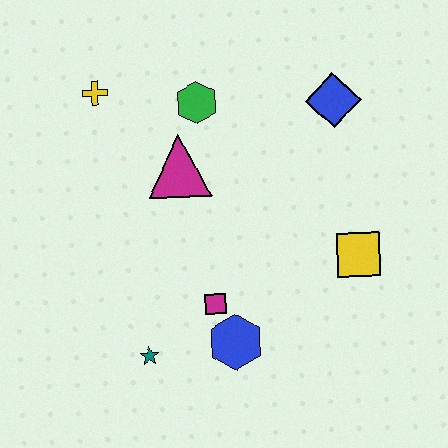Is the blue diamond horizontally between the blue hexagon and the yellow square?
Yes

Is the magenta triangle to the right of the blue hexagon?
No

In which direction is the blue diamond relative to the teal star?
The blue diamond is above the teal star.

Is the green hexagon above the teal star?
Yes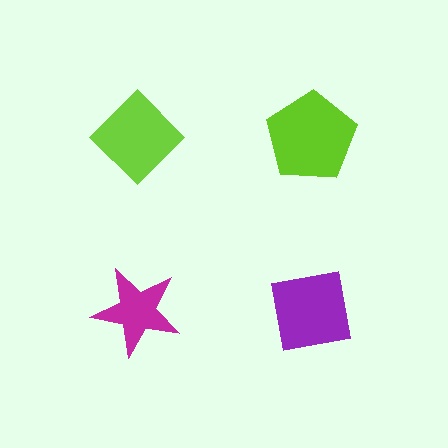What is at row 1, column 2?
A lime pentagon.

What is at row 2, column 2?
A purple square.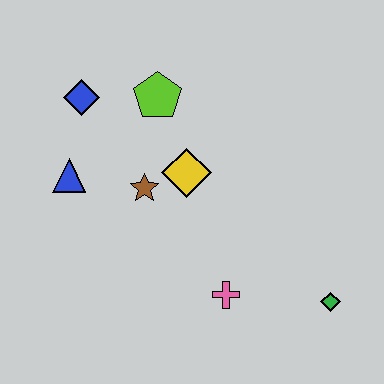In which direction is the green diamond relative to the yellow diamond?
The green diamond is to the right of the yellow diamond.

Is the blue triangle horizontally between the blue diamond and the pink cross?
No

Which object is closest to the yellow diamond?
The brown star is closest to the yellow diamond.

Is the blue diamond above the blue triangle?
Yes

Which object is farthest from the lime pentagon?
The green diamond is farthest from the lime pentagon.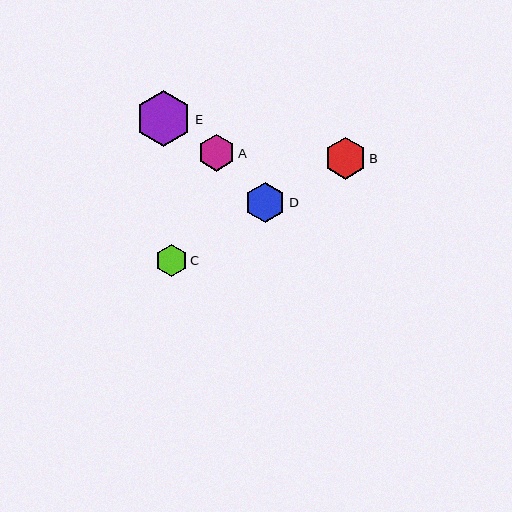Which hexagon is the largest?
Hexagon E is the largest with a size of approximately 56 pixels.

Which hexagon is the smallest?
Hexagon C is the smallest with a size of approximately 32 pixels.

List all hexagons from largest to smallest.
From largest to smallest: E, B, D, A, C.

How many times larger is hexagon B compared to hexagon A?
Hexagon B is approximately 1.1 times the size of hexagon A.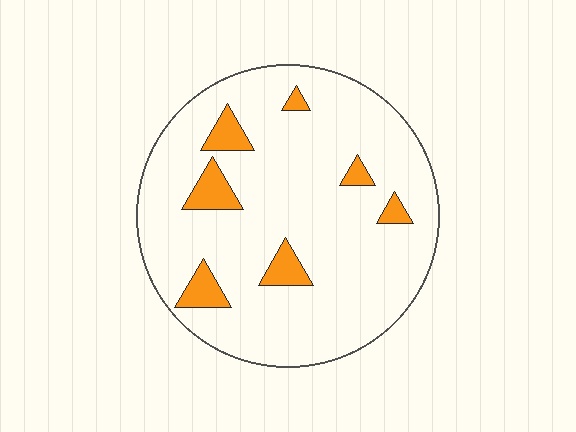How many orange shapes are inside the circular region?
7.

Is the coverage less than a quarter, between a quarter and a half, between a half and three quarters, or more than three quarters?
Less than a quarter.